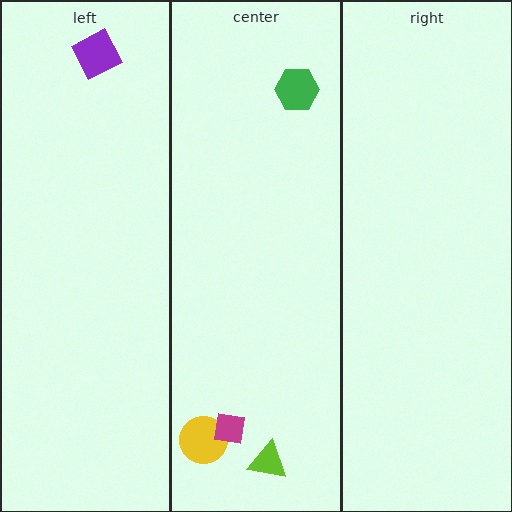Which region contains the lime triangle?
The center region.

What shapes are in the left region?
The purple square.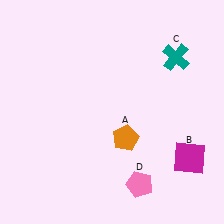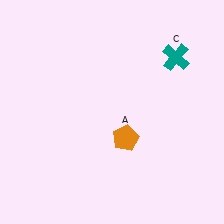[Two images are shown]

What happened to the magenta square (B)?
The magenta square (B) was removed in Image 2. It was in the bottom-right area of Image 1.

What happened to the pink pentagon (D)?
The pink pentagon (D) was removed in Image 2. It was in the bottom-right area of Image 1.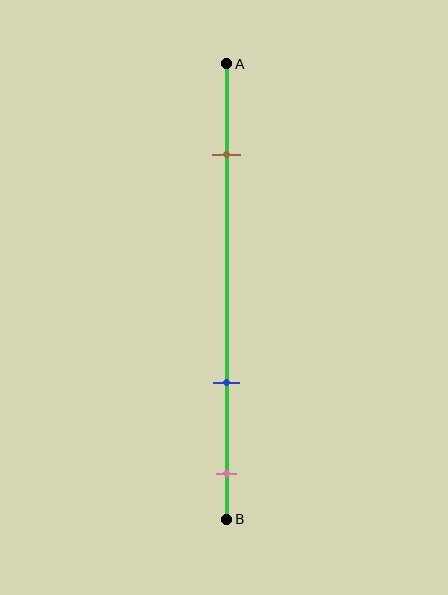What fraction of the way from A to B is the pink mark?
The pink mark is approximately 90% (0.9) of the way from A to B.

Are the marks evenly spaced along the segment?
No, the marks are not evenly spaced.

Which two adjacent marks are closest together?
The blue and pink marks are the closest adjacent pair.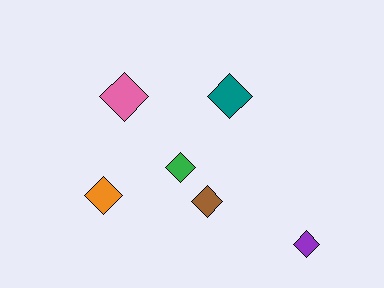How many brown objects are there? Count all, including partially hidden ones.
There is 1 brown object.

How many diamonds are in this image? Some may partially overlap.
There are 6 diamonds.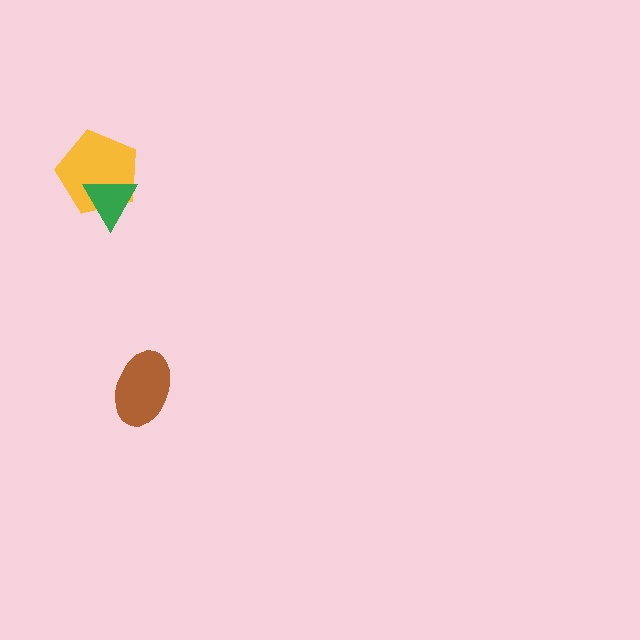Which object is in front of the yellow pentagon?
The green triangle is in front of the yellow pentagon.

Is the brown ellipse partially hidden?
No, no other shape covers it.